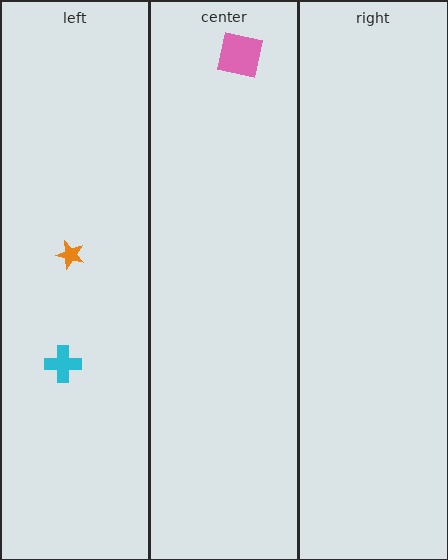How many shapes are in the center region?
1.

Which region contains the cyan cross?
The left region.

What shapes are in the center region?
The pink square.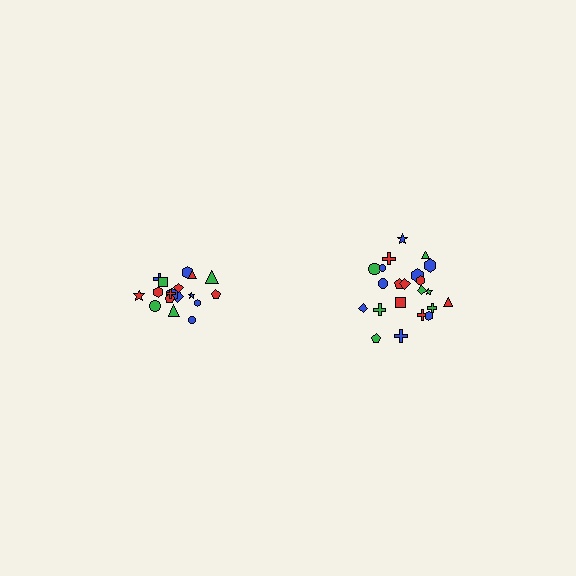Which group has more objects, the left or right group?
The right group.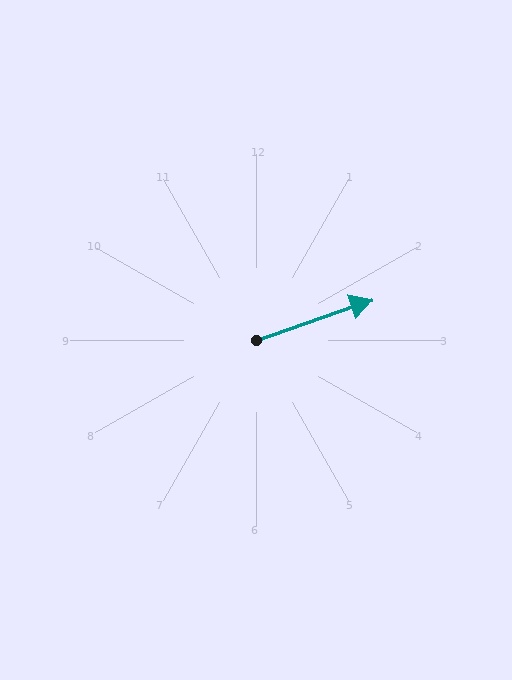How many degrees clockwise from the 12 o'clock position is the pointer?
Approximately 71 degrees.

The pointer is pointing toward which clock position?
Roughly 2 o'clock.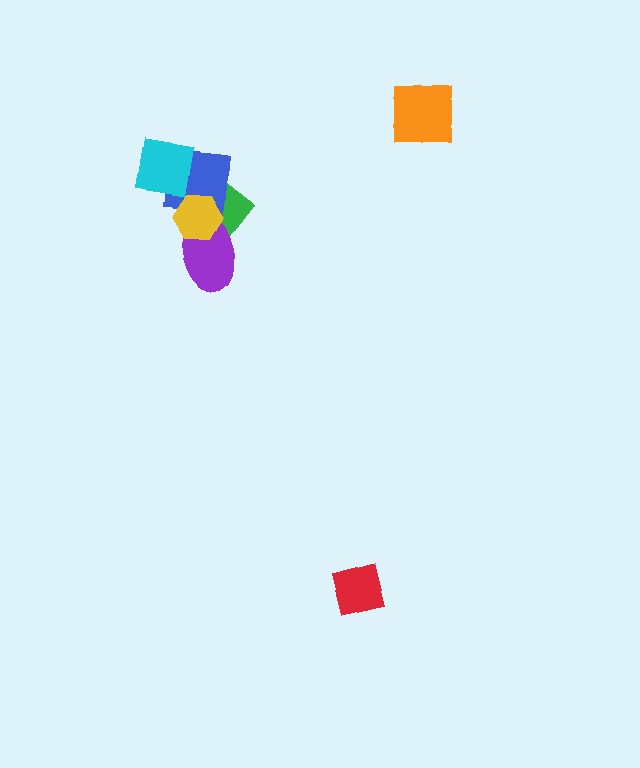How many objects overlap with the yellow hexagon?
3 objects overlap with the yellow hexagon.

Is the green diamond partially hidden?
Yes, it is partially covered by another shape.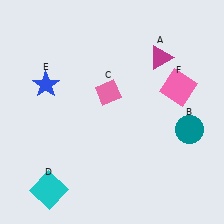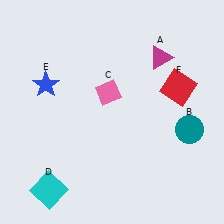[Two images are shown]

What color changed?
The square (F) changed from pink in Image 1 to red in Image 2.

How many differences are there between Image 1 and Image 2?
There is 1 difference between the two images.